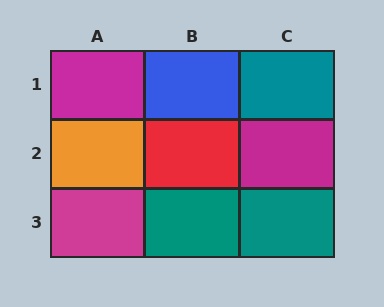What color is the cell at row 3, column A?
Magenta.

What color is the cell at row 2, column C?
Magenta.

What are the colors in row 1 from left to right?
Magenta, blue, teal.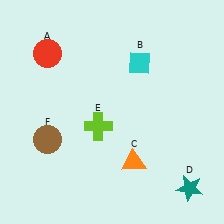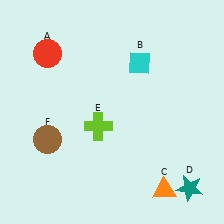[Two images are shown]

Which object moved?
The orange triangle (C) moved right.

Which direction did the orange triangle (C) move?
The orange triangle (C) moved right.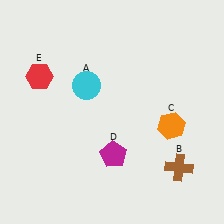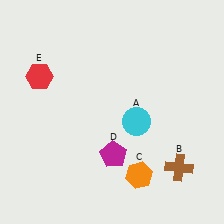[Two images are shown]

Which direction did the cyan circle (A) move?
The cyan circle (A) moved right.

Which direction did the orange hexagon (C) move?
The orange hexagon (C) moved down.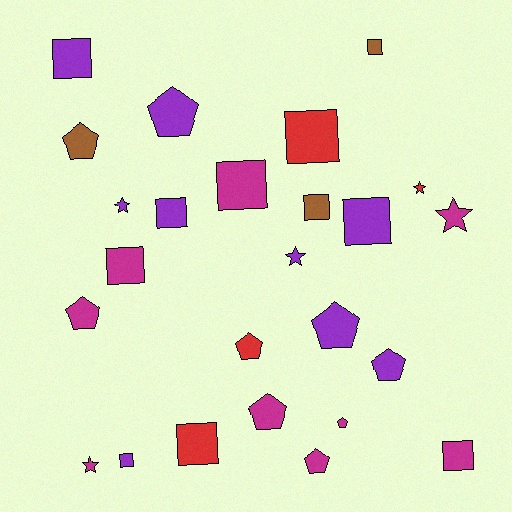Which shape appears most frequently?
Square, with 11 objects.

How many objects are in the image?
There are 25 objects.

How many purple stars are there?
There are 2 purple stars.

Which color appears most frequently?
Purple, with 9 objects.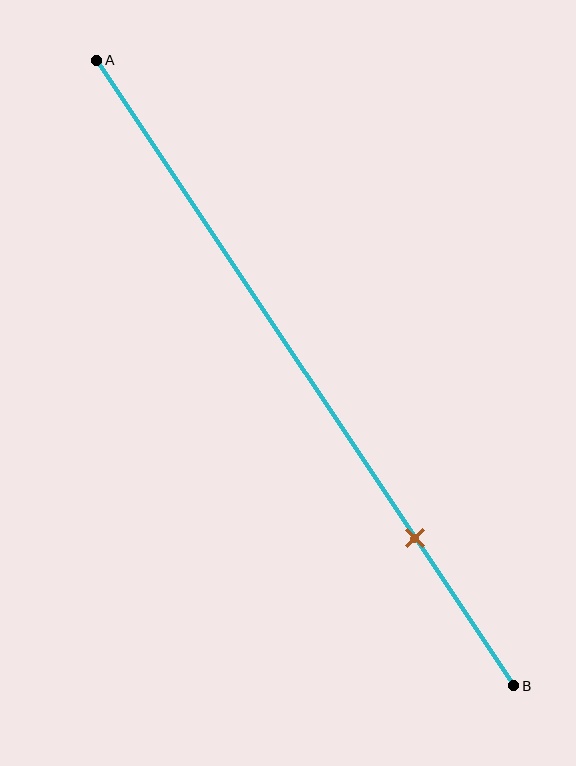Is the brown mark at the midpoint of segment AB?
No, the mark is at about 75% from A, not at the 50% midpoint.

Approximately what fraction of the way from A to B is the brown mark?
The brown mark is approximately 75% of the way from A to B.